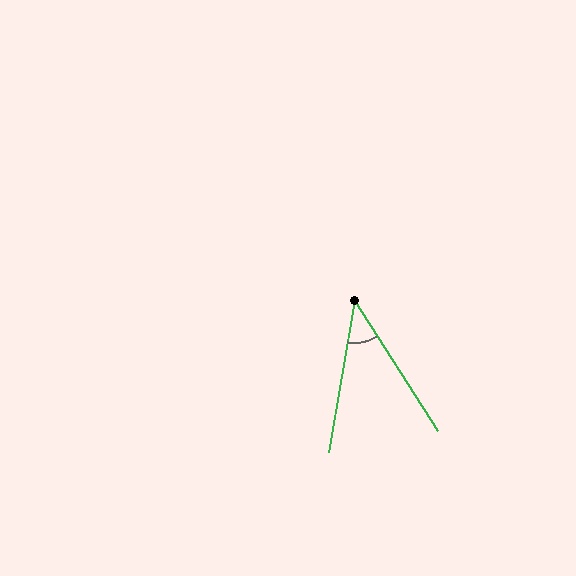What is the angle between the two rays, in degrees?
Approximately 42 degrees.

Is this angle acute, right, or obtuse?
It is acute.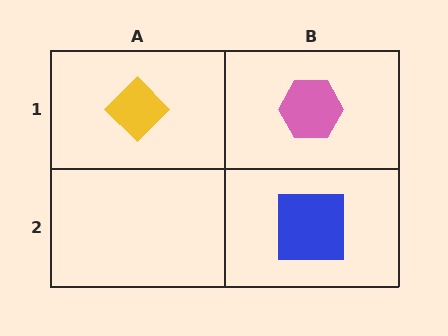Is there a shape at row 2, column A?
No, that cell is empty.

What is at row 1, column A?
A yellow diamond.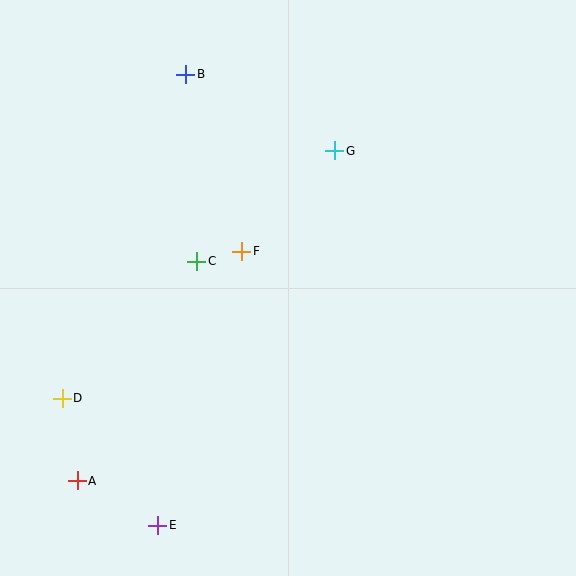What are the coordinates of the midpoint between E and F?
The midpoint between E and F is at (200, 388).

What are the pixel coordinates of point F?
Point F is at (242, 251).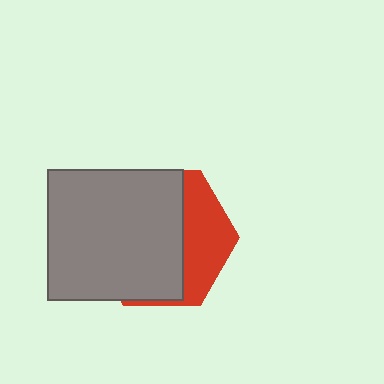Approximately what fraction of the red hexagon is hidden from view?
Roughly 67% of the red hexagon is hidden behind the gray rectangle.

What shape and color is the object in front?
The object in front is a gray rectangle.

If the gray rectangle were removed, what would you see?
You would see the complete red hexagon.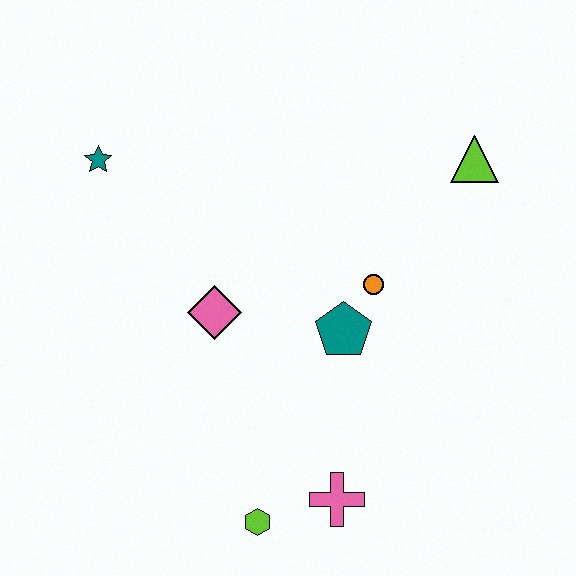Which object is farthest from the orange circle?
The teal star is farthest from the orange circle.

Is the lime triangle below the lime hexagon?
No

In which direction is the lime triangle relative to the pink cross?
The lime triangle is above the pink cross.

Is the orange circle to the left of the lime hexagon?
No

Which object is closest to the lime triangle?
The orange circle is closest to the lime triangle.